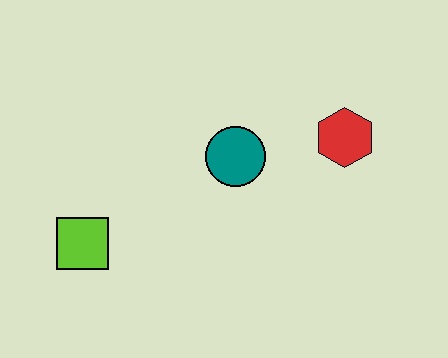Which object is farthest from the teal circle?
The lime square is farthest from the teal circle.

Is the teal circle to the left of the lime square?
No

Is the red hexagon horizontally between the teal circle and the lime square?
No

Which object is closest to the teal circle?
The red hexagon is closest to the teal circle.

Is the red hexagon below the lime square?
No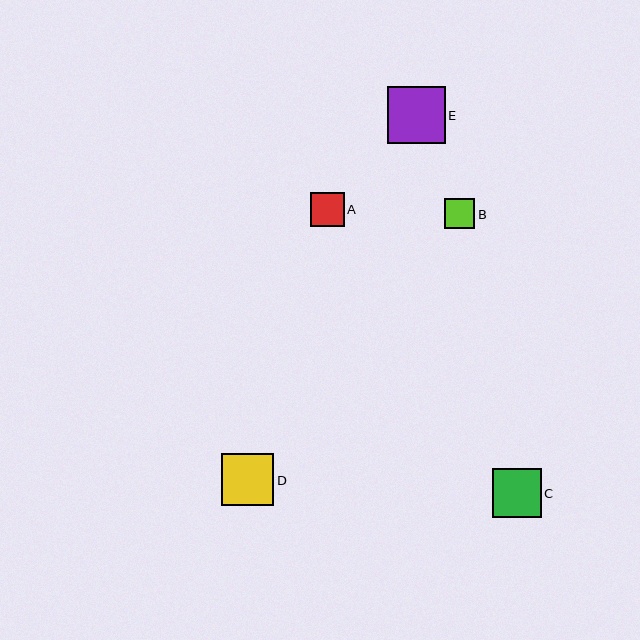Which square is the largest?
Square E is the largest with a size of approximately 58 pixels.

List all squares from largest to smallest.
From largest to smallest: E, D, C, A, B.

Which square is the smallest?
Square B is the smallest with a size of approximately 30 pixels.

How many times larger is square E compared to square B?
Square E is approximately 1.9 times the size of square B.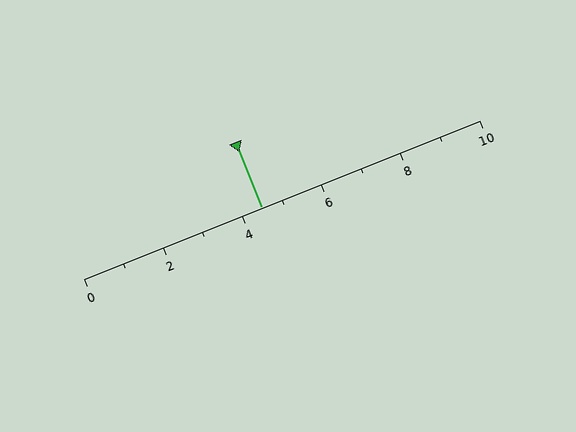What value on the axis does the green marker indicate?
The marker indicates approximately 4.5.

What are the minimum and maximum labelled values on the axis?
The axis runs from 0 to 10.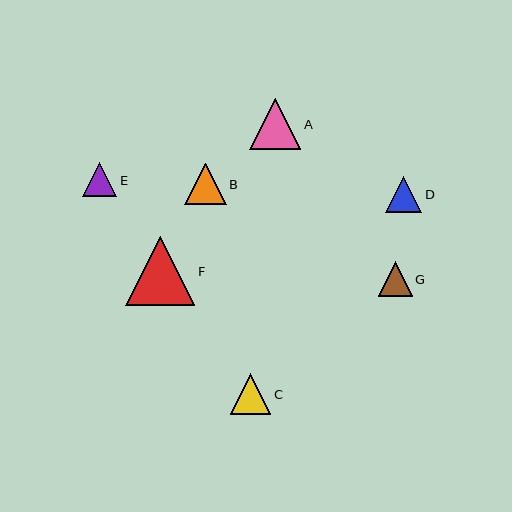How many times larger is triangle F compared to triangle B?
Triangle F is approximately 1.7 times the size of triangle B.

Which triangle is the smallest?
Triangle G is the smallest with a size of approximately 34 pixels.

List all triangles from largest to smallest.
From largest to smallest: F, A, B, C, D, E, G.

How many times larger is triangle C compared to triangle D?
Triangle C is approximately 1.1 times the size of triangle D.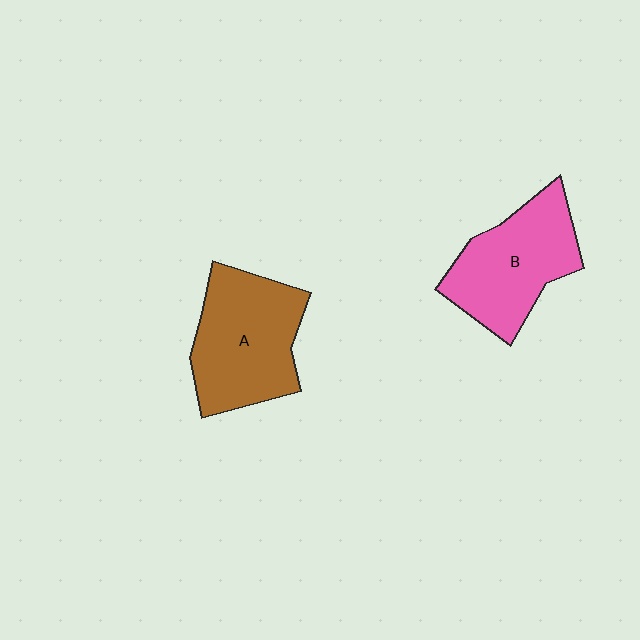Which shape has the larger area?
Shape A (brown).